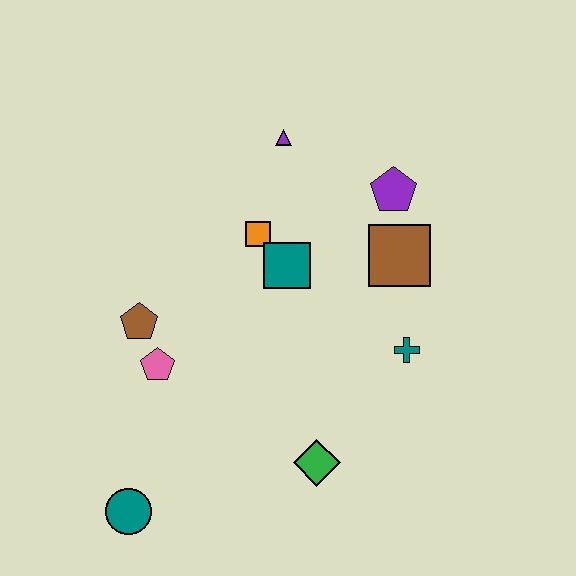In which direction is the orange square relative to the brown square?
The orange square is to the left of the brown square.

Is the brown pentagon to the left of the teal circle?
No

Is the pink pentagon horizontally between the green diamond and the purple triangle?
No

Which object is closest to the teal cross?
The brown square is closest to the teal cross.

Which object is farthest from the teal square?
The teal circle is farthest from the teal square.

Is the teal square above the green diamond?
Yes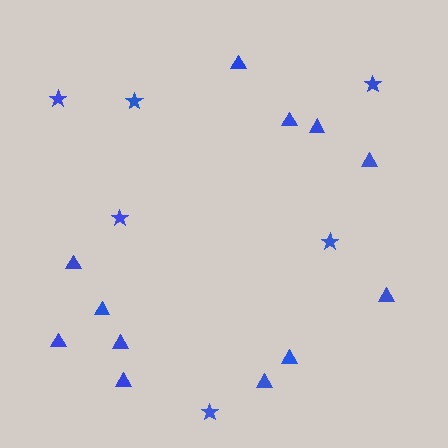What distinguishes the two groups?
There are 2 groups: one group of stars (6) and one group of triangles (12).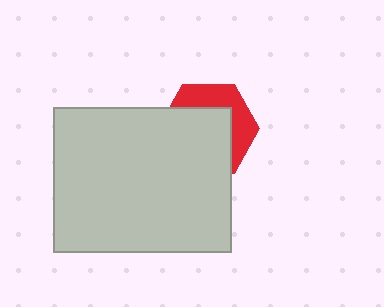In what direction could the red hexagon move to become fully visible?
The red hexagon could move toward the upper-right. That would shift it out from behind the light gray rectangle entirely.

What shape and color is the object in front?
The object in front is a light gray rectangle.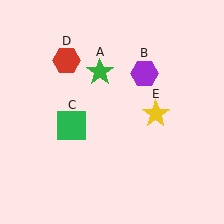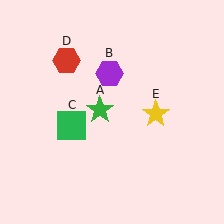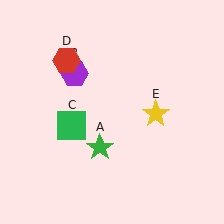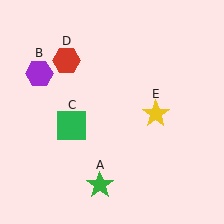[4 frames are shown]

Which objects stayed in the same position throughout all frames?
Green square (object C) and red hexagon (object D) and yellow star (object E) remained stationary.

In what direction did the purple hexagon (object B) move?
The purple hexagon (object B) moved left.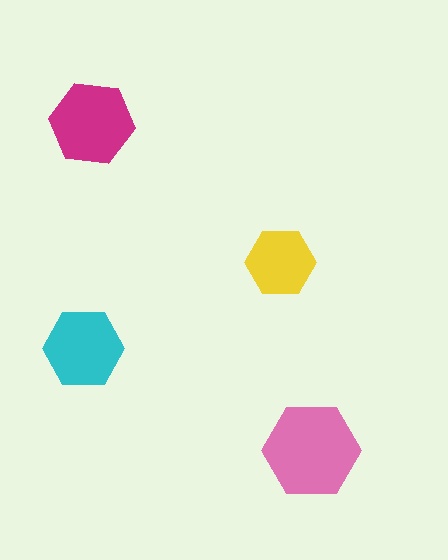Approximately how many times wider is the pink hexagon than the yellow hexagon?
About 1.5 times wider.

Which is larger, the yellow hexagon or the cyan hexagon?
The cyan one.